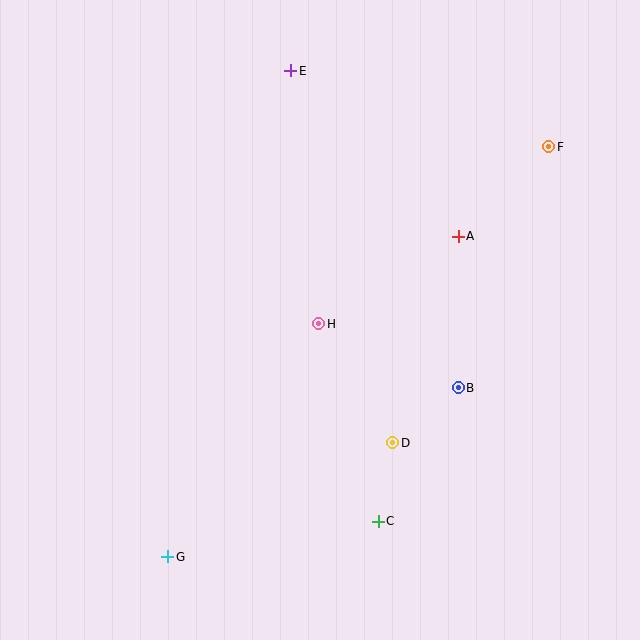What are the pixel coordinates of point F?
Point F is at (549, 147).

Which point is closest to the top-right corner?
Point F is closest to the top-right corner.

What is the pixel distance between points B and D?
The distance between B and D is 85 pixels.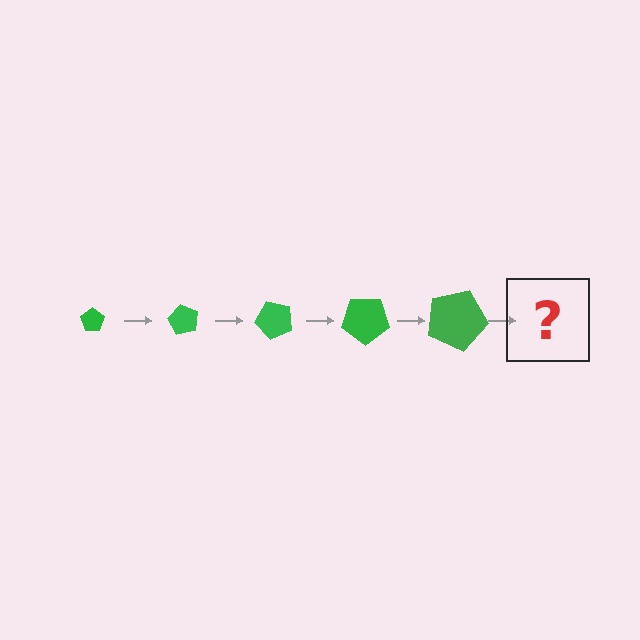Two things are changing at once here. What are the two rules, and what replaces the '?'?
The two rules are that the pentagon grows larger each step and it rotates 60 degrees each step. The '?' should be a pentagon, larger than the previous one and rotated 300 degrees from the start.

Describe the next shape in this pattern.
It should be a pentagon, larger than the previous one and rotated 300 degrees from the start.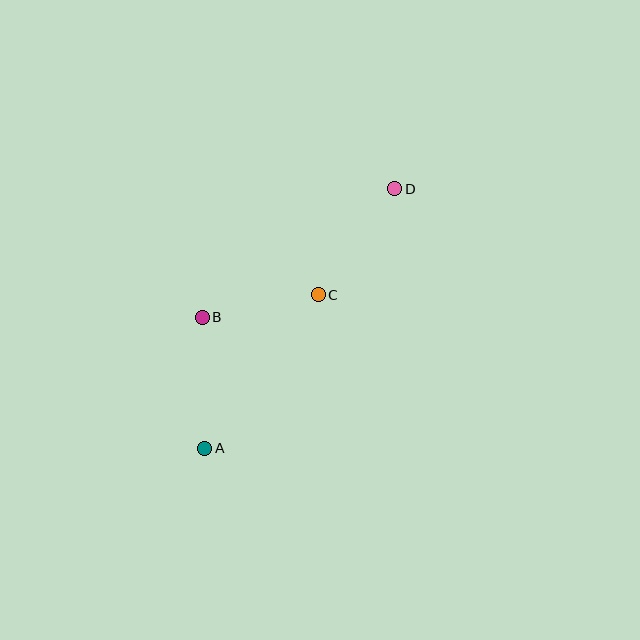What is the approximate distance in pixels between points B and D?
The distance between B and D is approximately 232 pixels.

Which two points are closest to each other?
Points B and C are closest to each other.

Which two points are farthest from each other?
Points A and D are farthest from each other.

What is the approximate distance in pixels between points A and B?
The distance between A and B is approximately 131 pixels.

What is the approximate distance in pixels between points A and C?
The distance between A and C is approximately 191 pixels.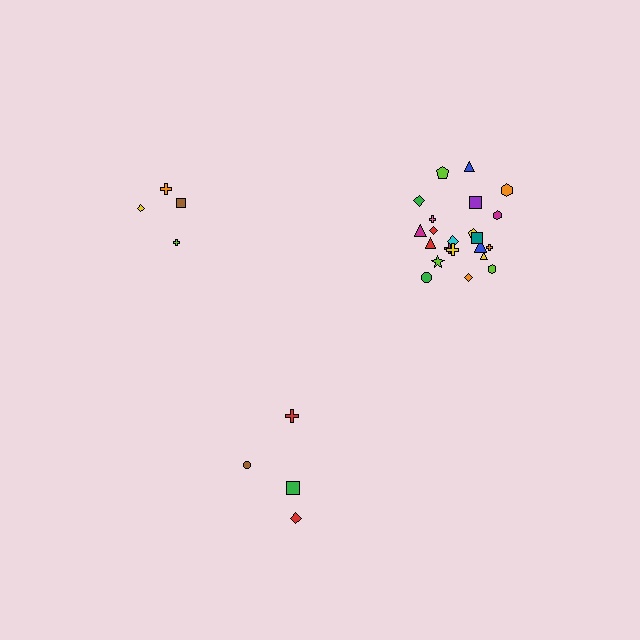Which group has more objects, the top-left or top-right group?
The top-right group.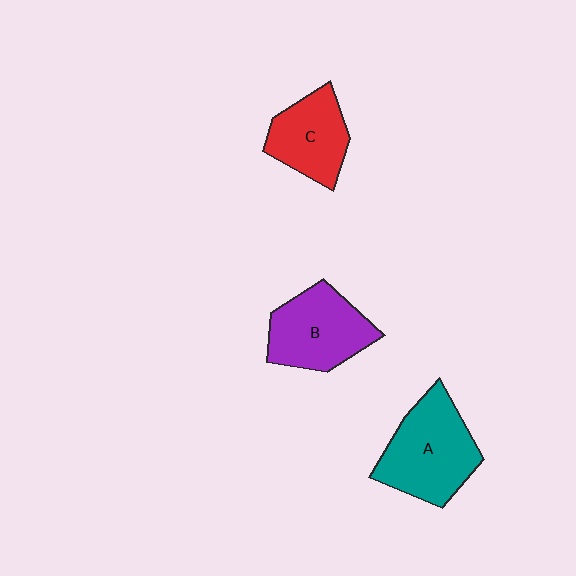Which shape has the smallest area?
Shape C (red).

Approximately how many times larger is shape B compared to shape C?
Approximately 1.2 times.